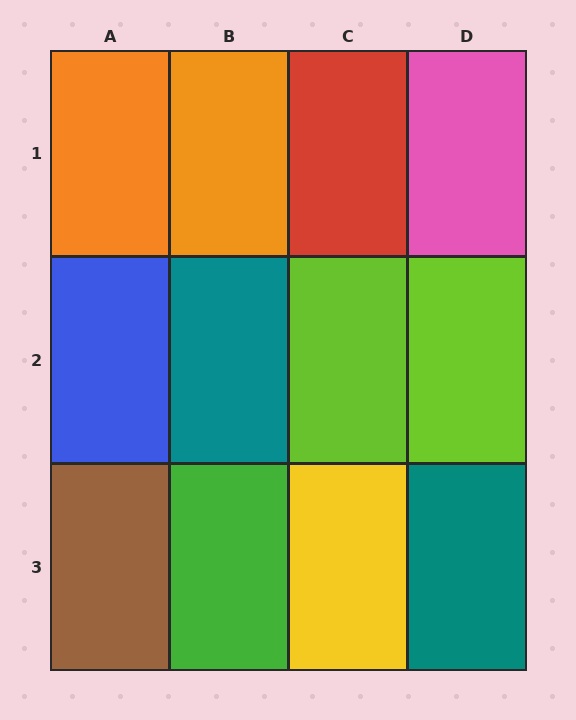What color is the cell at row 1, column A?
Orange.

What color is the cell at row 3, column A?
Brown.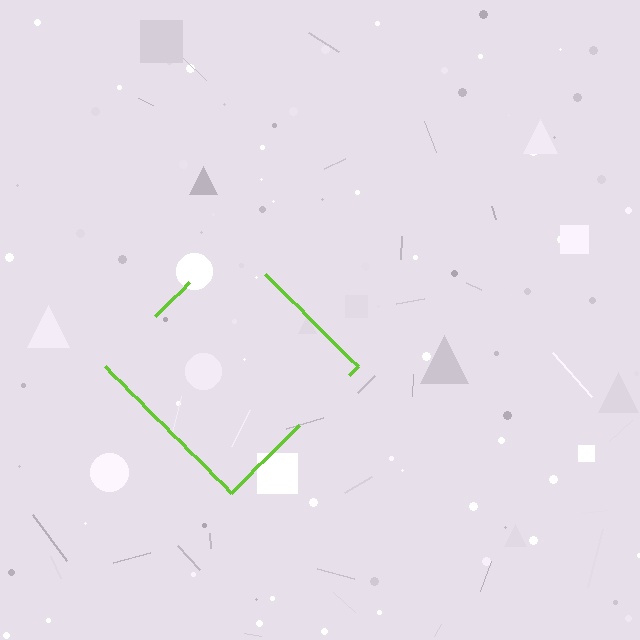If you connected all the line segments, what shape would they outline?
They would outline a diamond.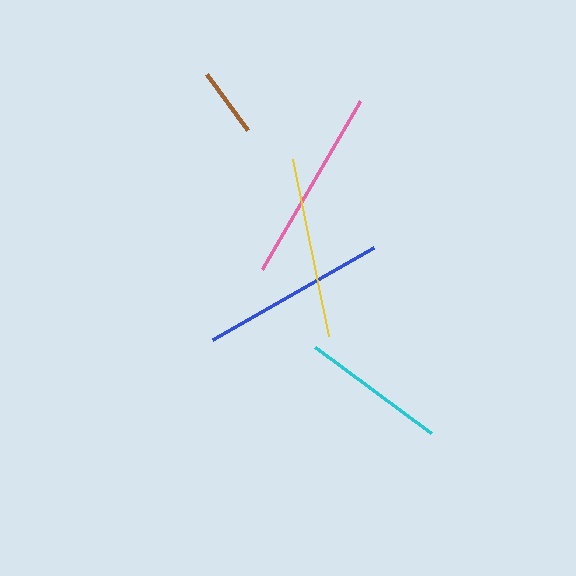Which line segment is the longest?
The pink line is the longest at approximately 194 pixels.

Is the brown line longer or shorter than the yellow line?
The yellow line is longer than the brown line.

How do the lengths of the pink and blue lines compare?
The pink and blue lines are approximately the same length.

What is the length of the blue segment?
The blue segment is approximately 185 pixels long.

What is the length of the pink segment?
The pink segment is approximately 194 pixels long.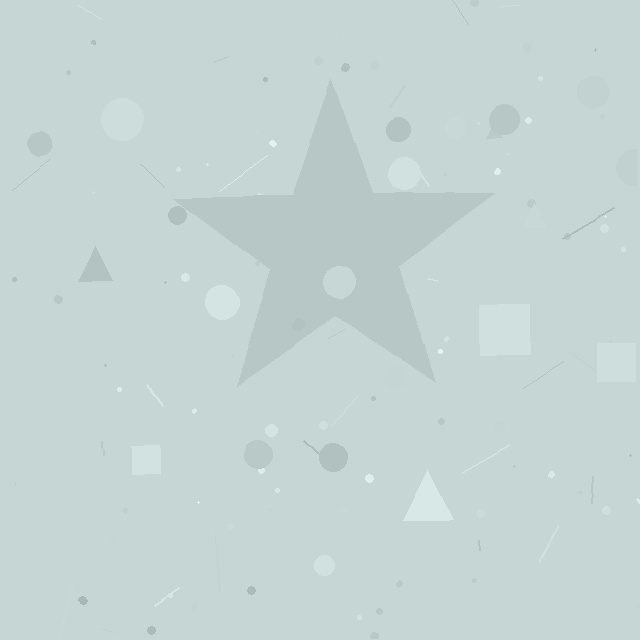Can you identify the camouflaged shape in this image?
The camouflaged shape is a star.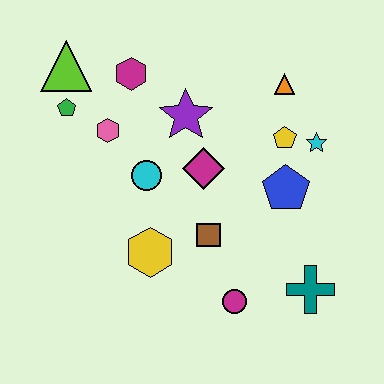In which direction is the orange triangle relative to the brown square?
The orange triangle is above the brown square.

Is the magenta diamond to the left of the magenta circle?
Yes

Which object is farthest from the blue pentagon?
The lime triangle is farthest from the blue pentagon.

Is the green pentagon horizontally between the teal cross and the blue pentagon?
No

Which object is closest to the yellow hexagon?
The brown square is closest to the yellow hexagon.